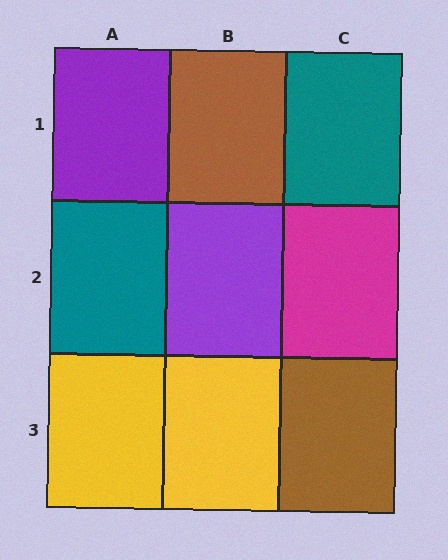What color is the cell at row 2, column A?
Teal.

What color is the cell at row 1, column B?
Brown.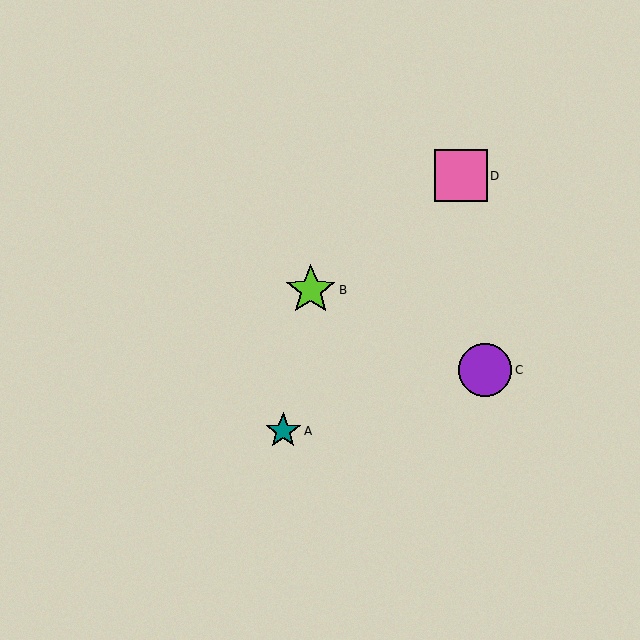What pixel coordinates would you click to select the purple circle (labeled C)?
Click at (485, 370) to select the purple circle C.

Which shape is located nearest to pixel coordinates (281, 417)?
The teal star (labeled A) at (283, 431) is nearest to that location.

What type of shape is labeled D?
Shape D is a pink square.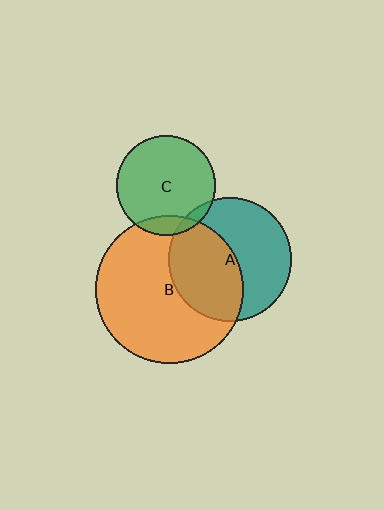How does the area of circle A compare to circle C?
Approximately 1.5 times.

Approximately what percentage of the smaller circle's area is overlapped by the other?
Approximately 5%.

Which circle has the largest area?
Circle B (orange).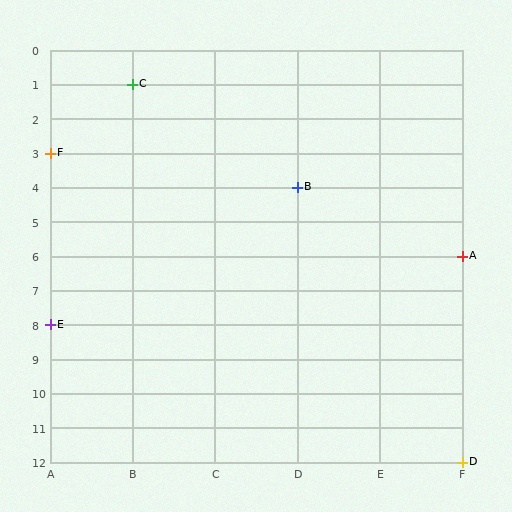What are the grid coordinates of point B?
Point B is at grid coordinates (D, 4).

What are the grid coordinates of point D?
Point D is at grid coordinates (F, 12).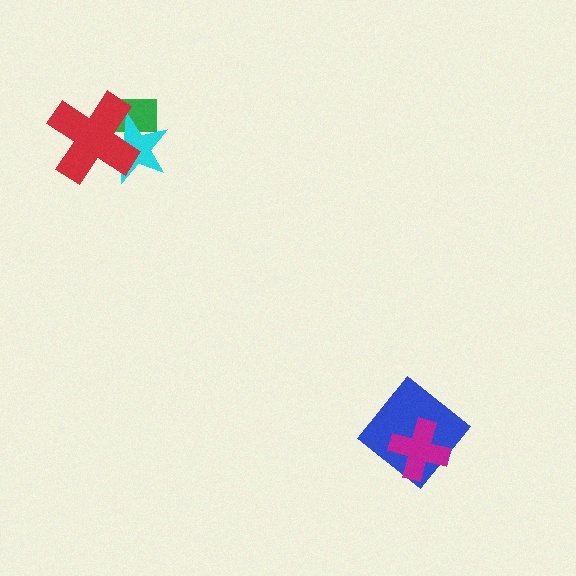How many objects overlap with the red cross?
2 objects overlap with the red cross.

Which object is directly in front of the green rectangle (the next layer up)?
The cyan star is directly in front of the green rectangle.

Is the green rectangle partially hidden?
Yes, it is partially covered by another shape.